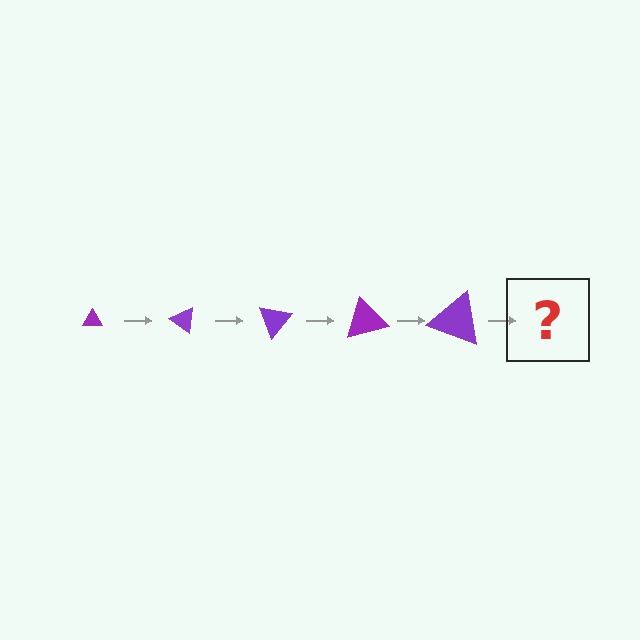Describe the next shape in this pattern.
It should be a triangle, larger than the previous one and rotated 175 degrees from the start.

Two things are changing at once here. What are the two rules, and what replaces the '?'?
The two rules are that the triangle grows larger each step and it rotates 35 degrees each step. The '?' should be a triangle, larger than the previous one and rotated 175 degrees from the start.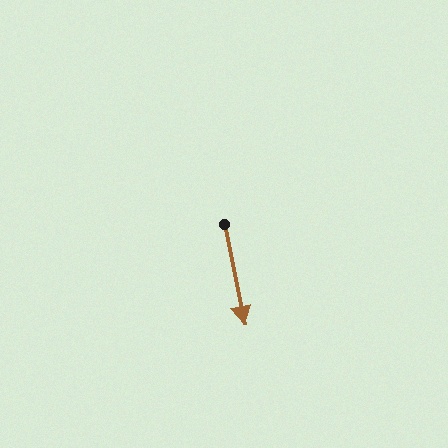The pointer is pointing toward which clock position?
Roughly 6 o'clock.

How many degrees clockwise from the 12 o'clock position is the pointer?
Approximately 168 degrees.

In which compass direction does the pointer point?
South.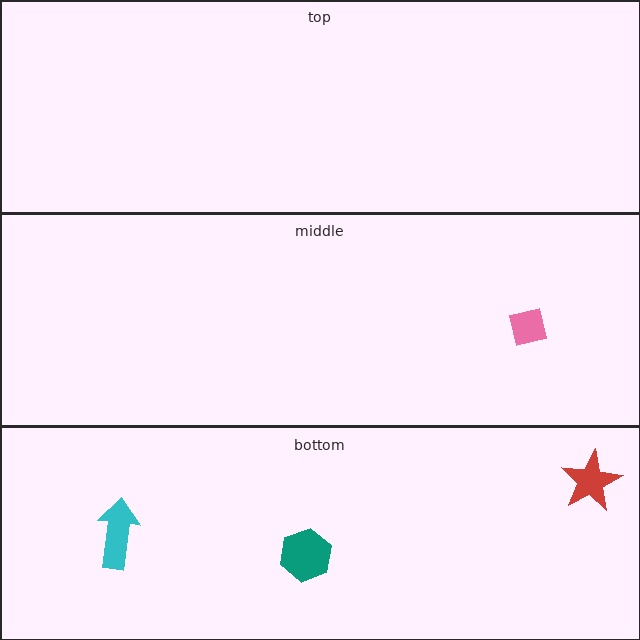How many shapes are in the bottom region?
3.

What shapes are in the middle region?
The pink square.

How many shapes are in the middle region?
1.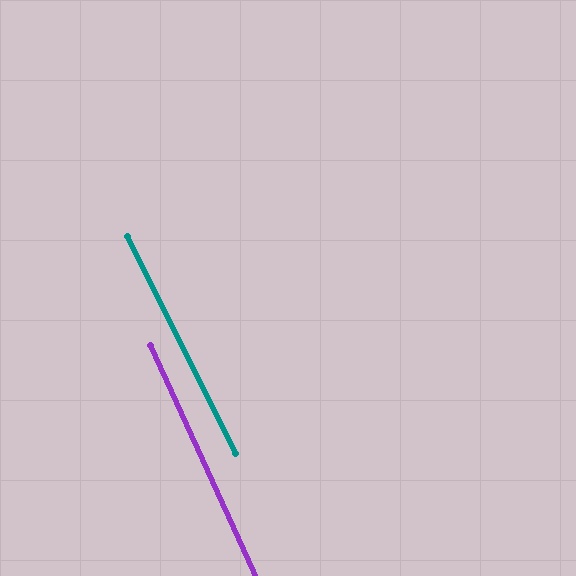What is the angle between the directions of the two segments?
Approximately 2 degrees.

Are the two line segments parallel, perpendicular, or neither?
Parallel — their directions differ by only 1.8°.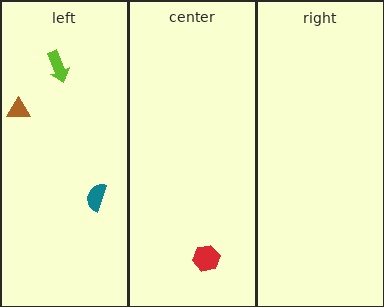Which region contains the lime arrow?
The left region.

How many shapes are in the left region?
3.